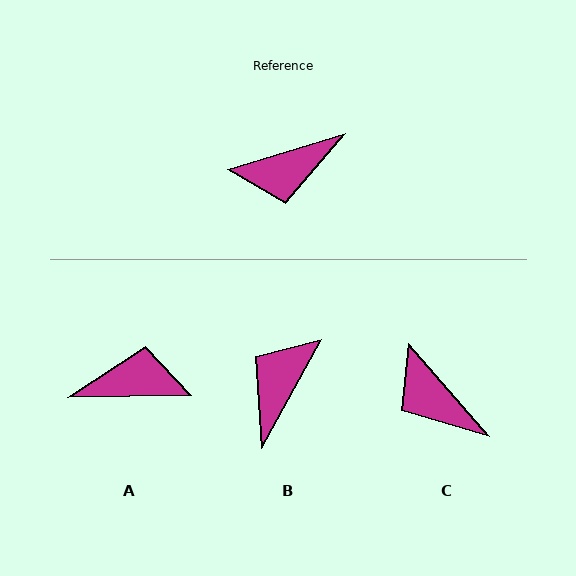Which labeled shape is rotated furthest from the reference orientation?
A, about 164 degrees away.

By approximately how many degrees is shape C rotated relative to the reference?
Approximately 66 degrees clockwise.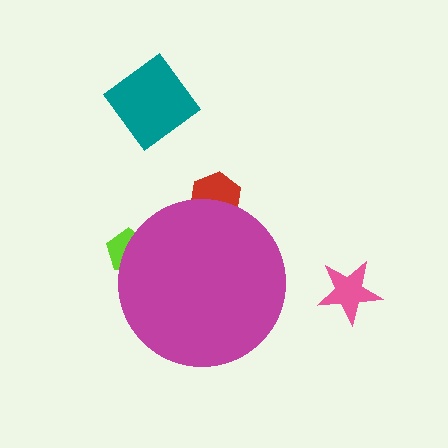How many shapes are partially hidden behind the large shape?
2 shapes are partially hidden.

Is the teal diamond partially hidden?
No, the teal diamond is fully visible.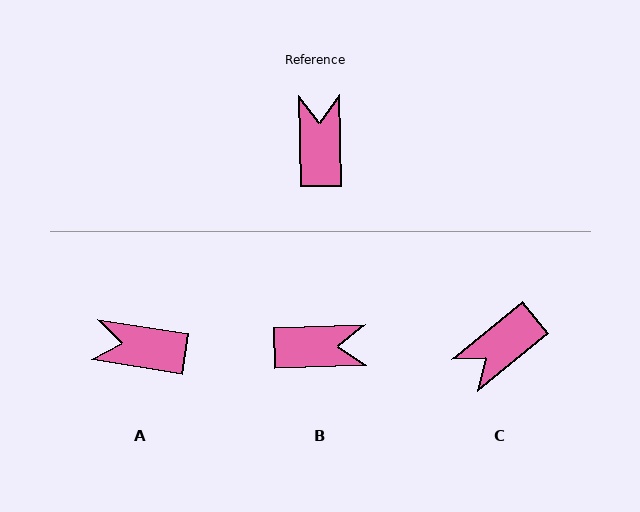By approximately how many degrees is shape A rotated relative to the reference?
Approximately 80 degrees counter-clockwise.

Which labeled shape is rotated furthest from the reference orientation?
C, about 128 degrees away.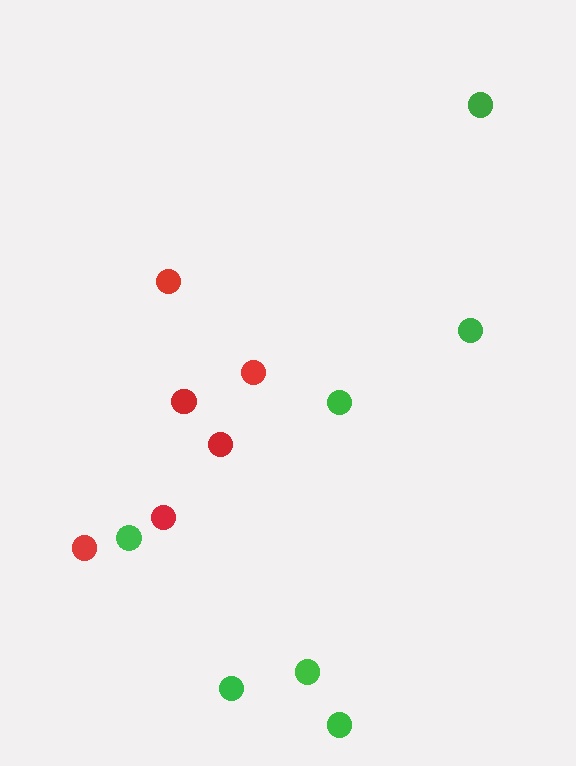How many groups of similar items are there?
There are 2 groups: one group of green circles (7) and one group of red circles (6).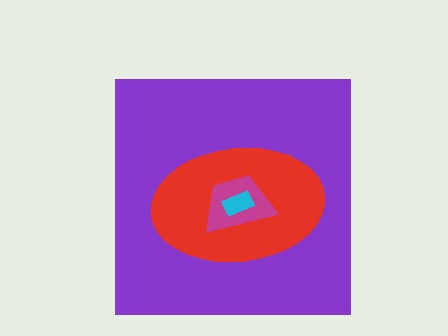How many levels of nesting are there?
4.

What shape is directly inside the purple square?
The red ellipse.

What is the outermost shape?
The purple square.